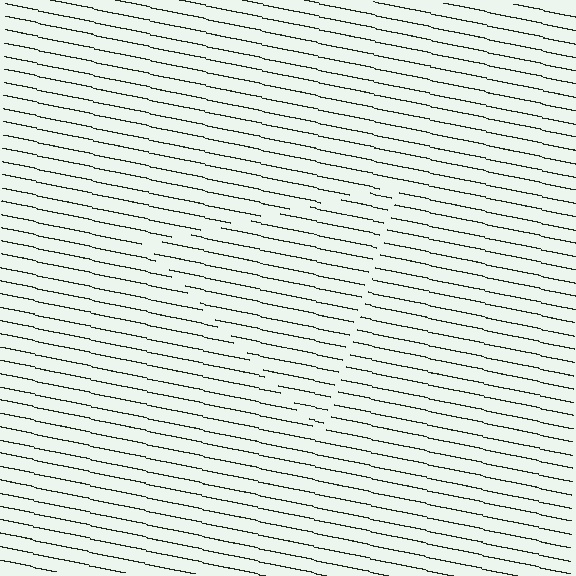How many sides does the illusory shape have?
3 sides — the line-ends trace a triangle.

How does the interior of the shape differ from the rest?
The interior of the shape contains the same grating, shifted by half a period — the contour is defined by the phase discontinuity where line-ends from the inner and outer gratings abut.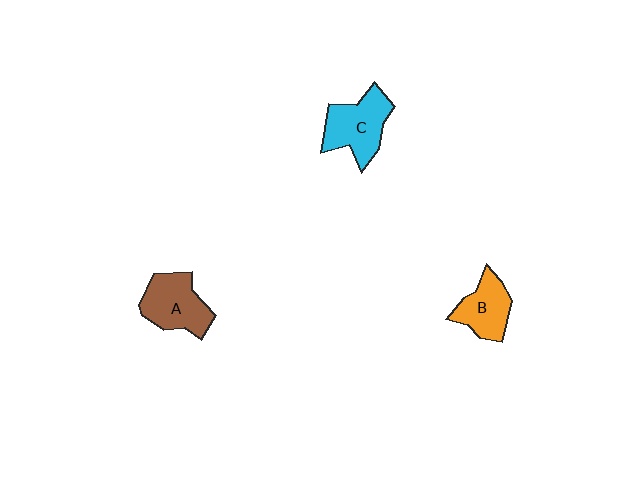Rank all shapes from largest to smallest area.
From largest to smallest: C (cyan), A (brown), B (orange).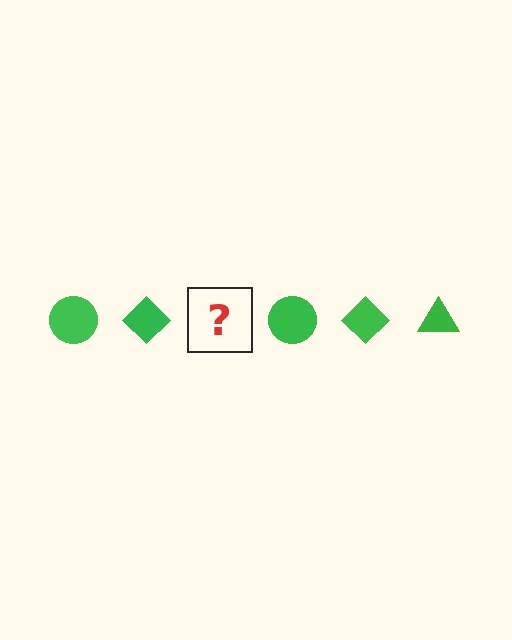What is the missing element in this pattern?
The missing element is a green triangle.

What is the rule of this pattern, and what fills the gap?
The rule is that the pattern cycles through circle, diamond, triangle shapes in green. The gap should be filled with a green triangle.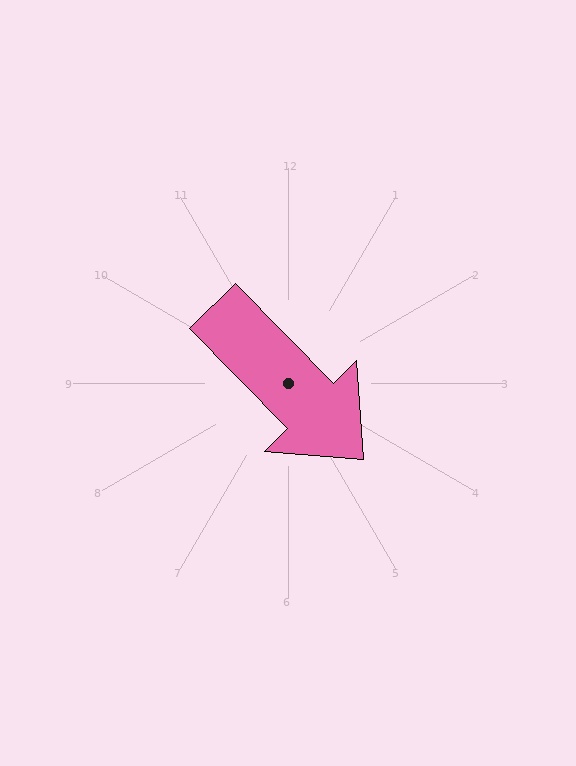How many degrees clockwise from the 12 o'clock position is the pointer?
Approximately 136 degrees.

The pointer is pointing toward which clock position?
Roughly 5 o'clock.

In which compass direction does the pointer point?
Southeast.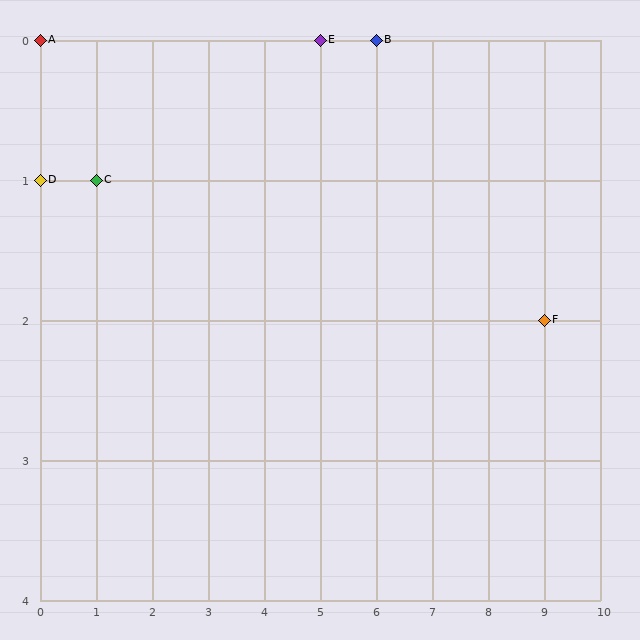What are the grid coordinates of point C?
Point C is at grid coordinates (1, 1).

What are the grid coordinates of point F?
Point F is at grid coordinates (9, 2).